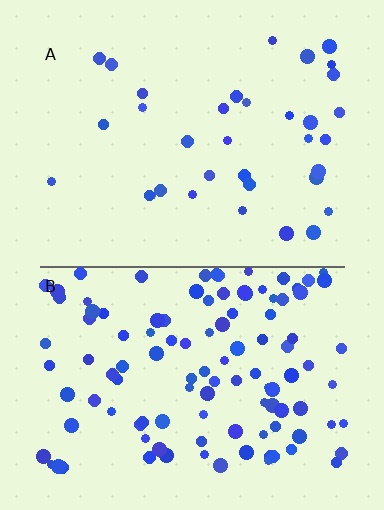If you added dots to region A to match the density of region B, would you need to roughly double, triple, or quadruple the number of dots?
Approximately triple.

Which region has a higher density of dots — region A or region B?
B (the bottom).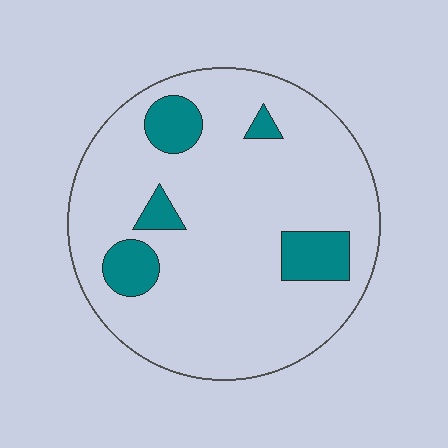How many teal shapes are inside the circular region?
5.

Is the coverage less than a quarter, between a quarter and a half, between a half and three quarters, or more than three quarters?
Less than a quarter.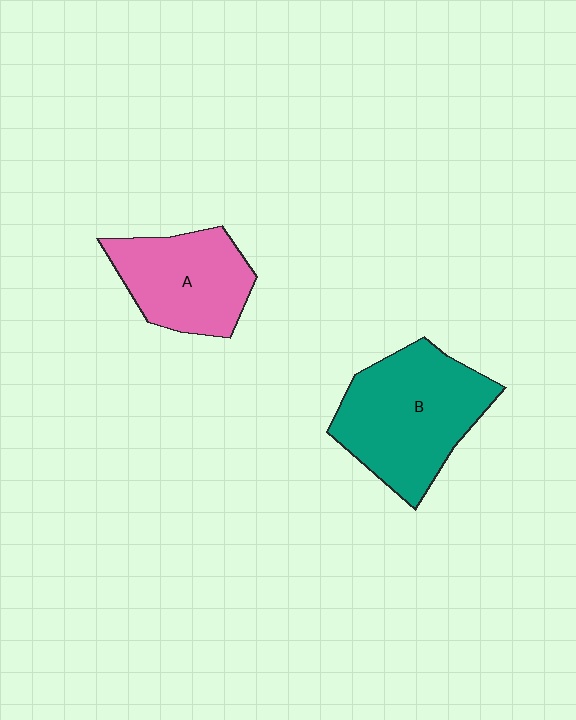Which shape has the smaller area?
Shape A (pink).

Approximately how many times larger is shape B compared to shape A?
Approximately 1.4 times.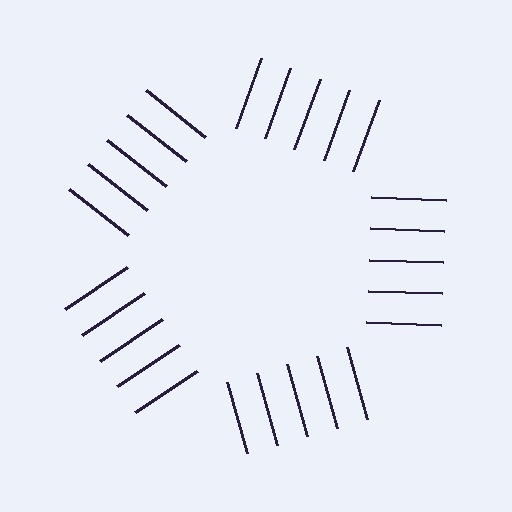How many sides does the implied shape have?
5 sides — the line-ends trace a pentagon.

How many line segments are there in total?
25 — 5 along each of the 5 edges.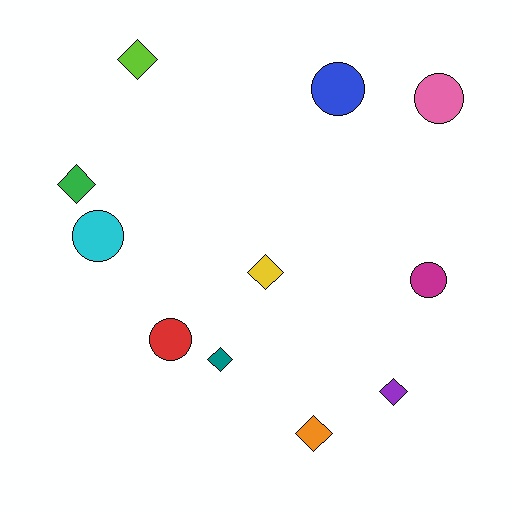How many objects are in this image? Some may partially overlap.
There are 11 objects.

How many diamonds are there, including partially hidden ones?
There are 6 diamonds.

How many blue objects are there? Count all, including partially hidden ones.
There is 1 blue object.